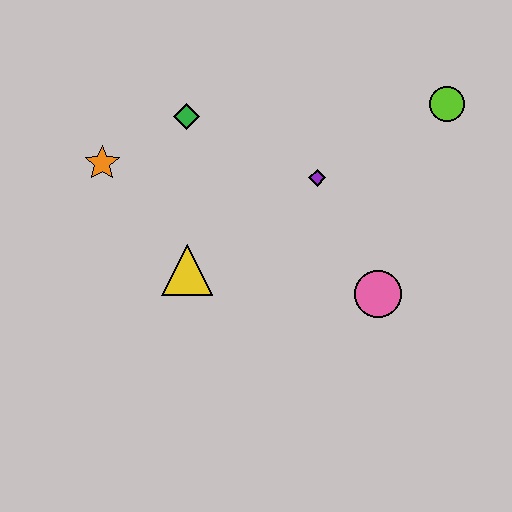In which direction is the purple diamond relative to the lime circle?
The purple diamond is to the left of the lime circle.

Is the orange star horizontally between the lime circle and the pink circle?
No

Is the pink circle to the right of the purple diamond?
Yes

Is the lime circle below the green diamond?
No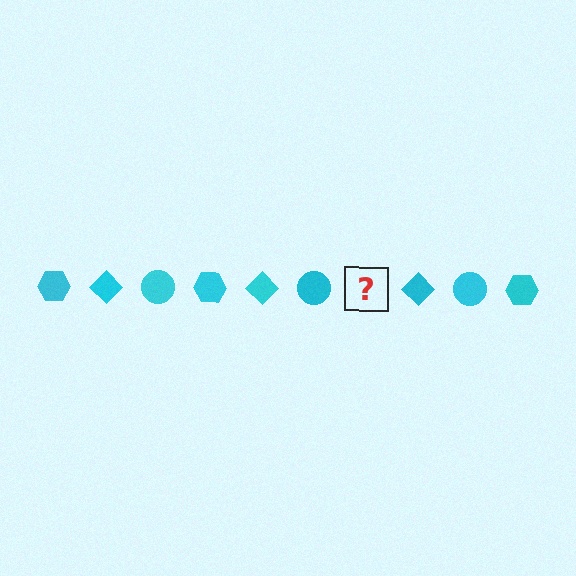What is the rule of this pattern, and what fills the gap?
The rule is that the pattern cycles through hexagon, diamond, circle shapes in cyan. The gap should be filled with a cyan hexagon.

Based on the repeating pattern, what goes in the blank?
The blank should be a cyan hexagon.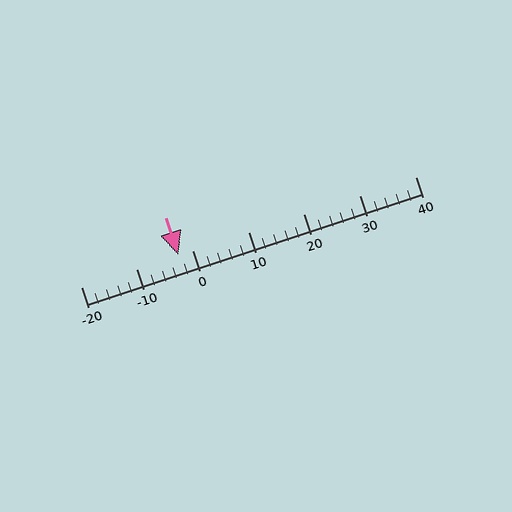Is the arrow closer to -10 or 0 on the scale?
The arrow is closer to 0.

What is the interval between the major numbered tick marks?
The major tick marks are spaced 10 units apart.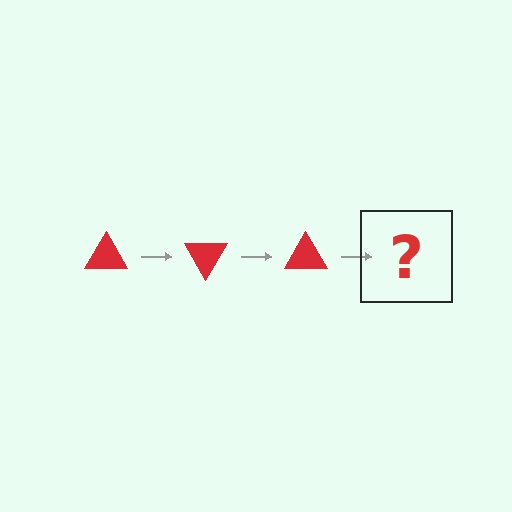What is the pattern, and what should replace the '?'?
The pattern is that the triangle rotates 60 degrees each step. The '?' should be a red triangle rotated 180 degrees.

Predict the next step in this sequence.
The next step is a red triangle rotated 180 degrees.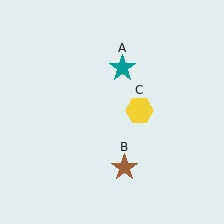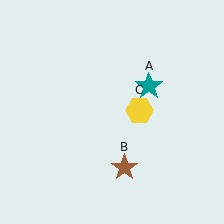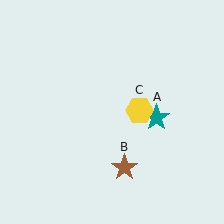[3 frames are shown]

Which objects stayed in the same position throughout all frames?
Brown star (object B) and yellow hexagon (object C) remained stationary.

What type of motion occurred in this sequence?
The teal star (object A) rotated clockwise around the center of the scene.